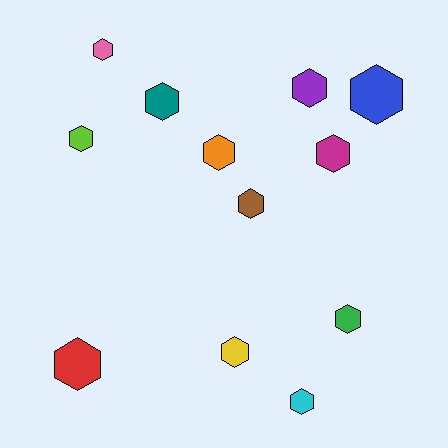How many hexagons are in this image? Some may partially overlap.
There are 12 hexagons.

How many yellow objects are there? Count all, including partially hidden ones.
There is 1 yellow object.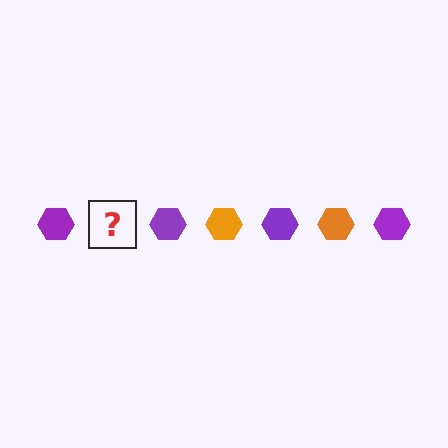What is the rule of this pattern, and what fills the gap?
The rule is that the pattern cycles through purple, orange hexagons. The gap should be filled with an orange hexagon.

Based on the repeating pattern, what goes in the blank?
The blank should be an orange hexagon.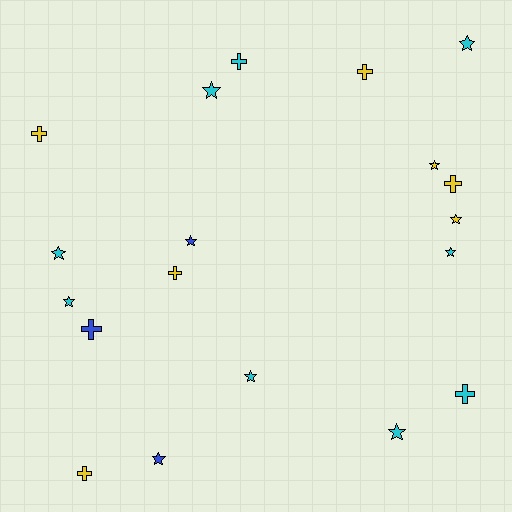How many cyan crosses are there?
There are 2 cyan crosses.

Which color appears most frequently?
Cyan, with 9 objects.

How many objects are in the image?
There are 19 objects.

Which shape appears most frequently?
Star, with 11 objects.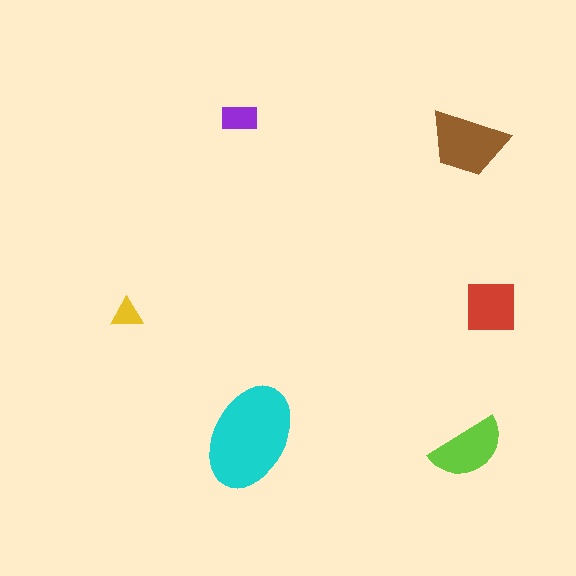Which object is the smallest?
The yellow triangle.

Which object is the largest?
The cyan ellipse.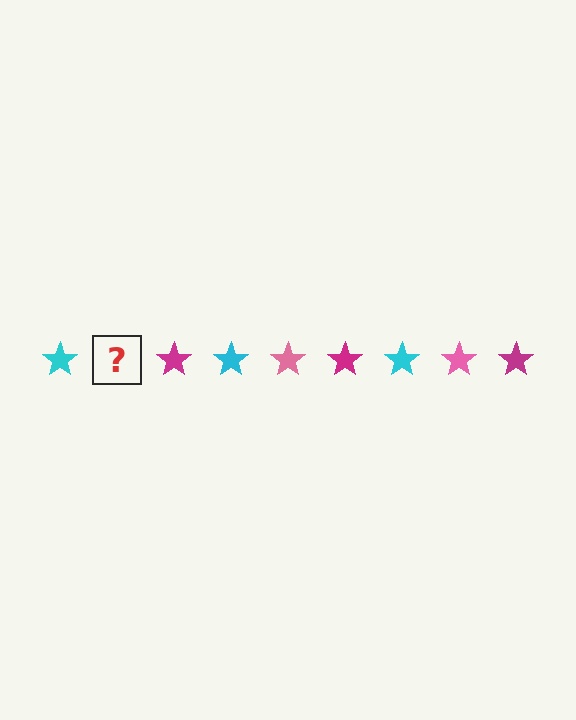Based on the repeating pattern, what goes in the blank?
The blank should be a pink star.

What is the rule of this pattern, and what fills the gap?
The rule is that the pattern cycles through cyan, pink, magenta stars. The gap should be filled with a pink star.